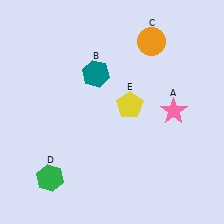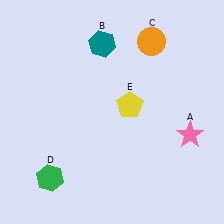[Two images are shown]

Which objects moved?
The objects that moved are: the pink star (A), the teal hexagon (B).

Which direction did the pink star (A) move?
The pink star (A) moved down.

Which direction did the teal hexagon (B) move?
The teal hexagon (B) moved up.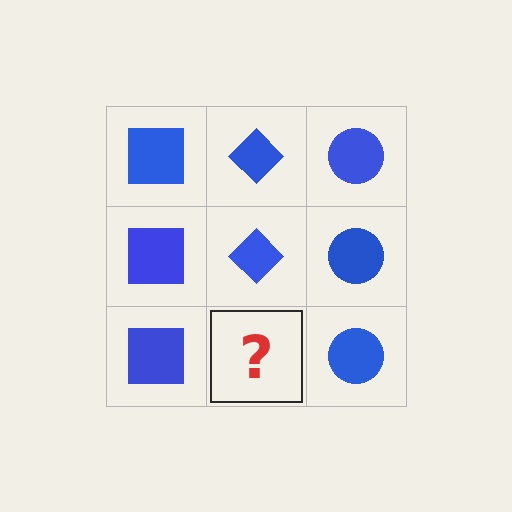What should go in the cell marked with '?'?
The missing cell should contain a blue diamond.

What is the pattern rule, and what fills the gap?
The rule is that each column has a consistent shape. The gap should be filled with a blue diamond.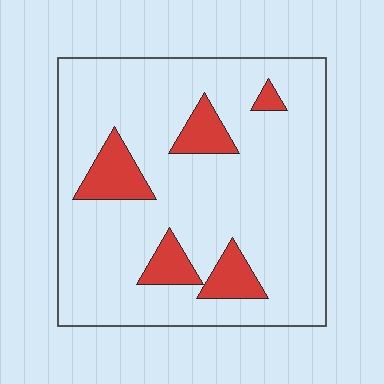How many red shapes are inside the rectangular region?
5.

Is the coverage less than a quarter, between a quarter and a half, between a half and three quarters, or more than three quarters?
Less than a quarter.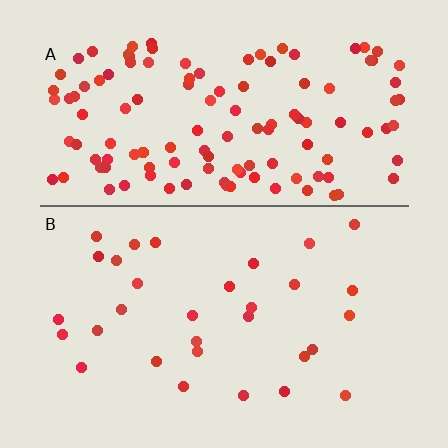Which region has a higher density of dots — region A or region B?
A (the top).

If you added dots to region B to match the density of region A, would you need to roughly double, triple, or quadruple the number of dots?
Approximately quadruple.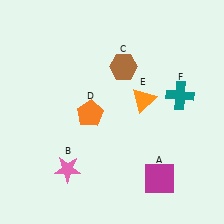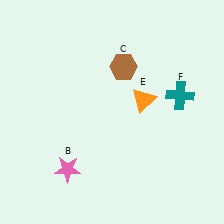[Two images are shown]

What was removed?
The orange pentagon (D), the magenta square (A) were removed in Image 2.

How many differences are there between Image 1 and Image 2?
There are 2 differences between the two images.